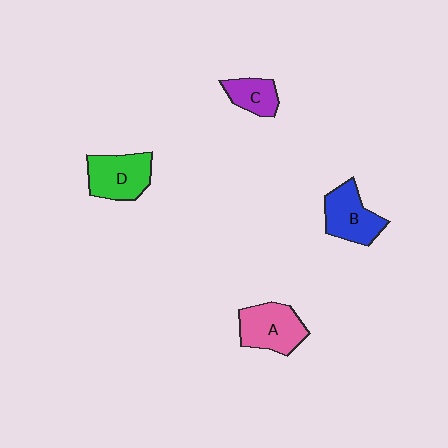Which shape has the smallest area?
Shape C (purple).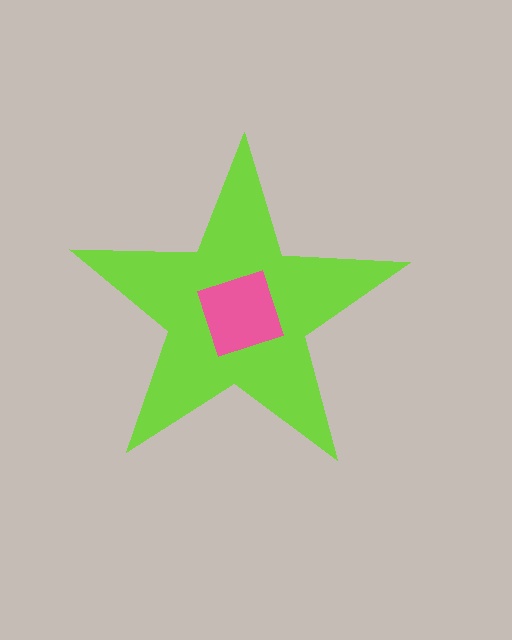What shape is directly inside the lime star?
The pink diamond.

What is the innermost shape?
The pink diamond.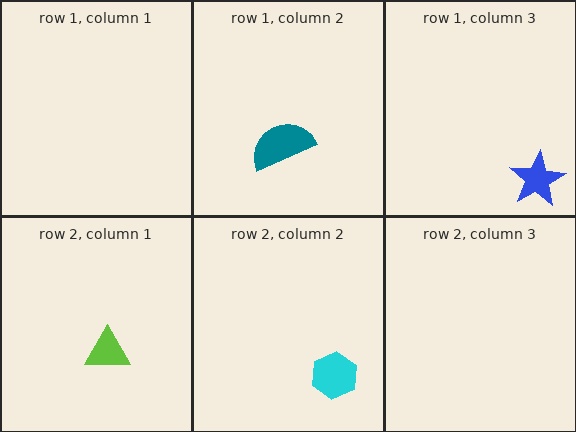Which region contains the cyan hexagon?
The row 2, column 2 region.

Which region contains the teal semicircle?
The row 1, column 2 region.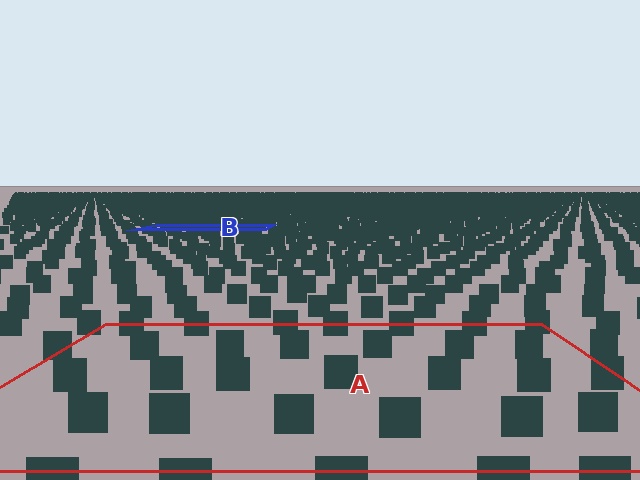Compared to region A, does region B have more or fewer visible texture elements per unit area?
Region B has more texture elements per unit area — they are packed more densely because it is farther away.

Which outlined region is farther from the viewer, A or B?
Region B is farther from the viewer — the texture elements inside it appear smaller and more densely packed.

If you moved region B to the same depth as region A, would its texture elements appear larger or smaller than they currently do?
They would appear larger. At a closer depth, the same texture elements are projected at a bigger on-screen size.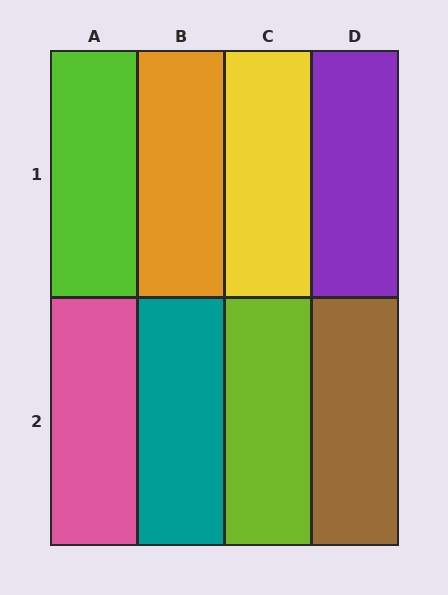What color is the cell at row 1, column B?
Orange.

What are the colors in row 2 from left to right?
Pink, teal, lime, brown.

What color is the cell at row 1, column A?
Lime.